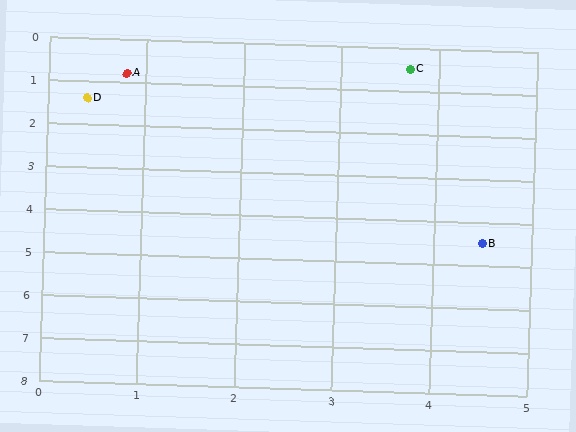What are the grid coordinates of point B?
Point B is at approximately (4.5, 4.5).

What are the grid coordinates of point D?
Point D is at approximately (0.4, 1.4).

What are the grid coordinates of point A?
Point A is at approximately (0.8, 0.8).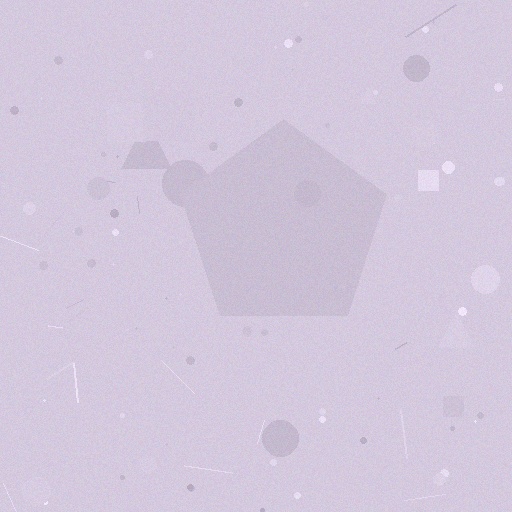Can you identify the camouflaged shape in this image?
The camouflaged shape is a pentagon.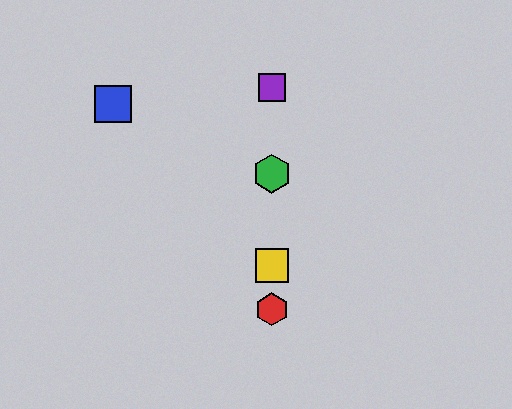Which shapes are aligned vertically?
The red hexagon, the green hexagon, the yellow square, the purple square are aligned vertically.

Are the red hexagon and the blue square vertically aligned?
No, the red hexagon is at x≈272 and the blue square is at x≈113.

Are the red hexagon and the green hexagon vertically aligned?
Yes, both are at x≈272.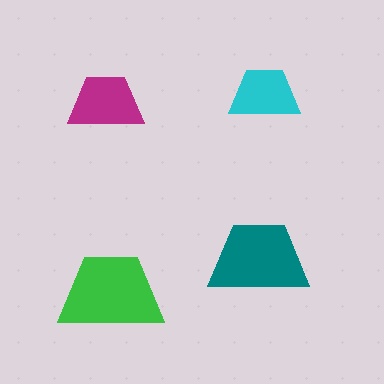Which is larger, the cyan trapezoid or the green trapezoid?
The green one.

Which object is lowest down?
The green trapezoid is bottommost.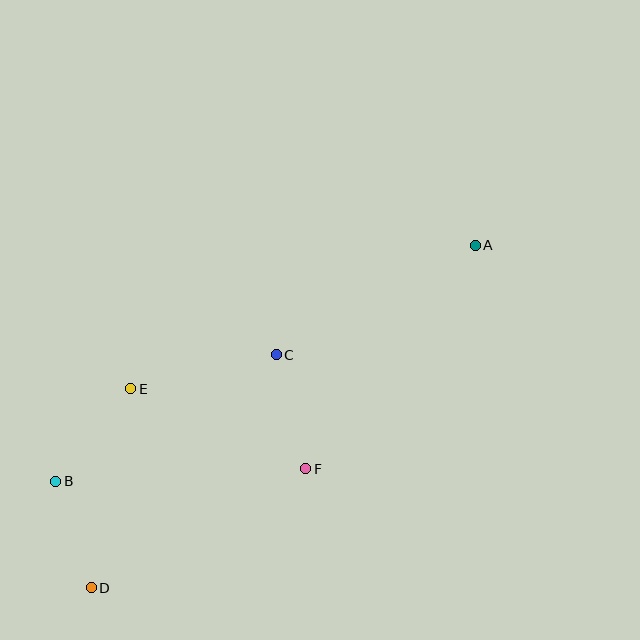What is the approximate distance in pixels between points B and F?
The distance between B and F is approximately 250 pixels.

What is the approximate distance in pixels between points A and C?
The distance between A and C is approximately 226 pixels.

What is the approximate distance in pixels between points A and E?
The distance between A and E is approximately 372 pixels.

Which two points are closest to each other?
Points B and D are closest to each other.